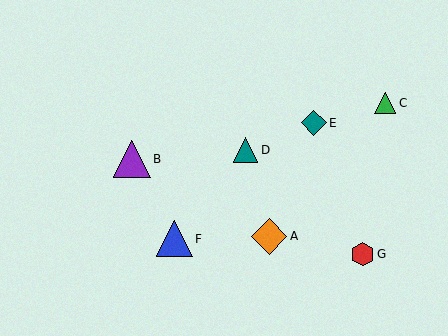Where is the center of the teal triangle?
The center of the teal triangle is at (246, 150).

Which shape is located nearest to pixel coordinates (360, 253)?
The red hexagon (labeled G) at (363, 254) is nearest to that location.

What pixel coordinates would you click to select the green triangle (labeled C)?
Click at (385, 103) to select the green triangle C.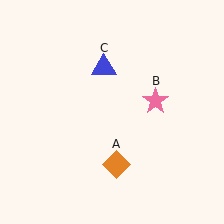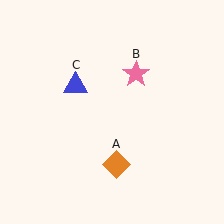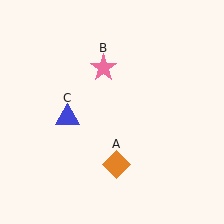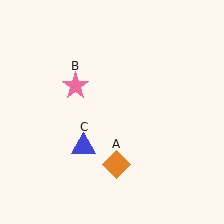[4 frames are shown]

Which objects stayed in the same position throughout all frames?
Orange diamond (object A) remained stationary.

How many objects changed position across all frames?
2 objects changed position: pink star (object B), blue triangle (object C).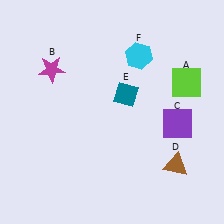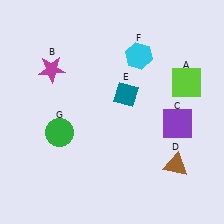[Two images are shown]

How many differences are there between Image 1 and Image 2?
There is 1 difference between the two images.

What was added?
A green circle (G) was added in Image 2.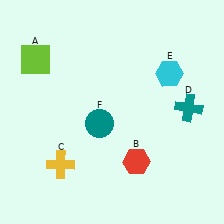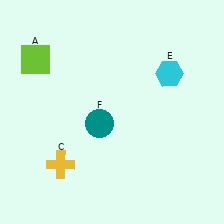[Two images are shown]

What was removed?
The teal cross (D), the red hexagon (B) were removed in Image 2.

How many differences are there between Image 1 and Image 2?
There are 2 differences between the two images.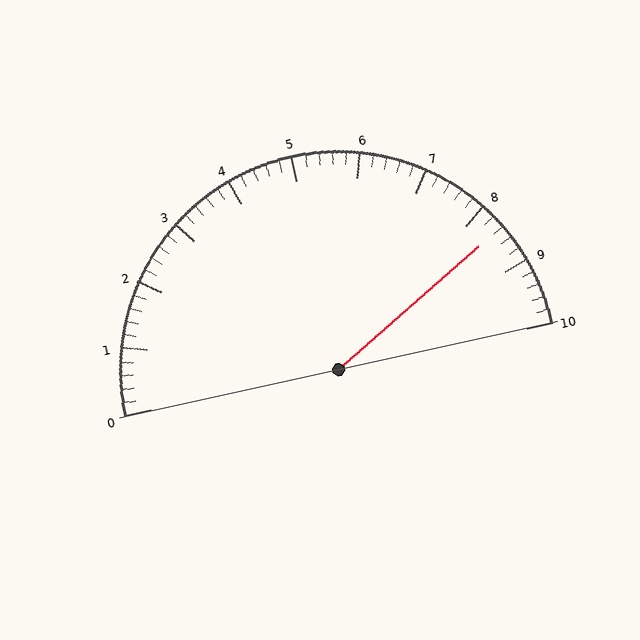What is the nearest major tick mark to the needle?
The nearest major tick mark is 8.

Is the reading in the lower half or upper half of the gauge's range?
The reading is in the upper half of the range (0 to 10).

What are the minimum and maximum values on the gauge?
The gauge ranges from 0 to 10.